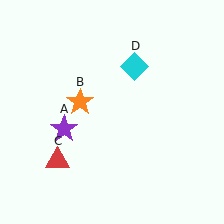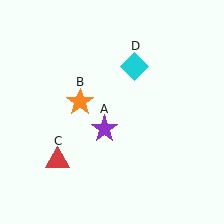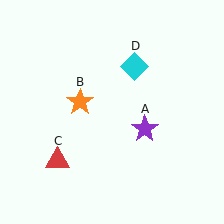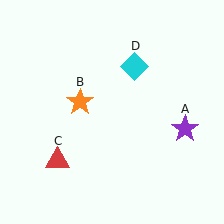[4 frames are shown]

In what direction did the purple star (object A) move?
The purple star (object A) moved right.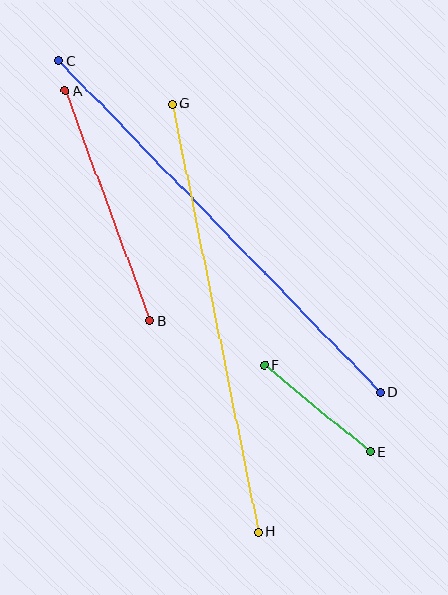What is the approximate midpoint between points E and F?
The midpoint is at approximately (317, 409) pixels.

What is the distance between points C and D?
The distance is approximately 462 pixels.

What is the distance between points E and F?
The distance is approximately 137 pixels.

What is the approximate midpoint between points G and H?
The midpoint is at approximately (215, 318) pixels.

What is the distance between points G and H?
The distance is approximately 436 pixels.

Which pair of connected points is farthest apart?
Points C and D are farthest apart.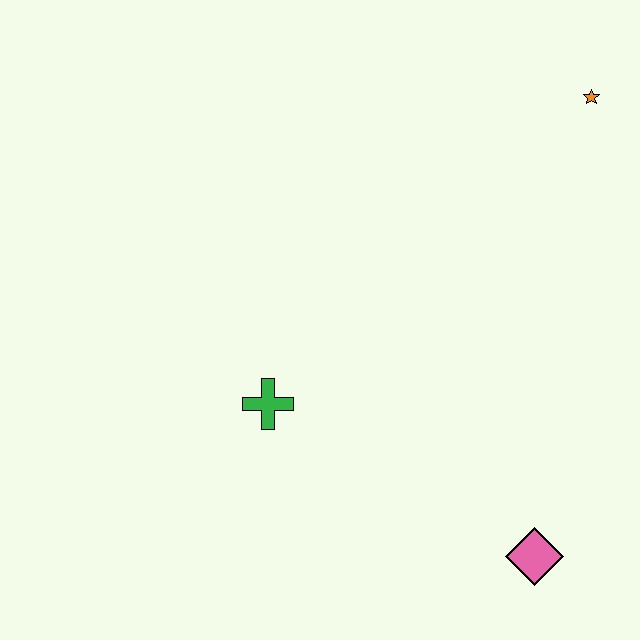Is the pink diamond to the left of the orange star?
Yes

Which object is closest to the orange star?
The green cross is closest to the orange star.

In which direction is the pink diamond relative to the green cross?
The pink diamond is to the right of the green cross.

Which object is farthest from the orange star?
The pink diamond is farthest from the orange star.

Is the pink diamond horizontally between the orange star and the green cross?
Yes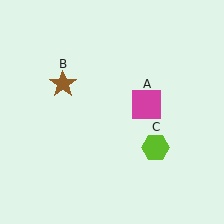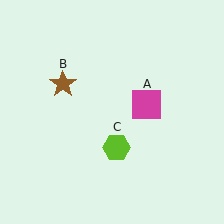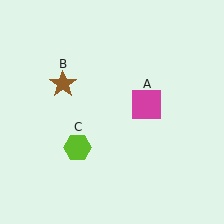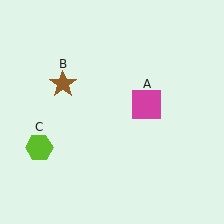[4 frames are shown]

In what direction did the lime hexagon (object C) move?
The lime hexagon (object C) moved left.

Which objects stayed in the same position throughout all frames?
Magenta square (object A) and brown star (object B) remained stationary.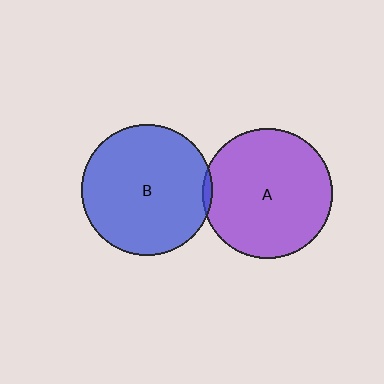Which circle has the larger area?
Circle B (blue).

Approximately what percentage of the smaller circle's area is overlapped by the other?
Approximately 5%.